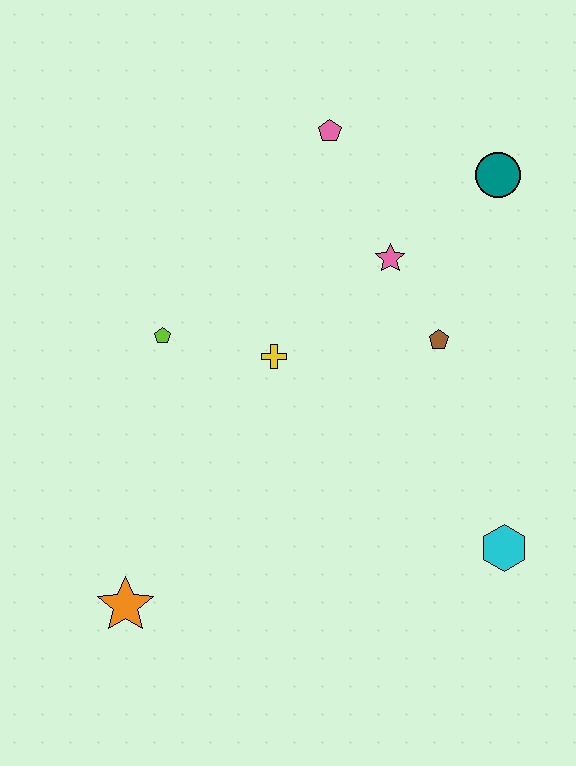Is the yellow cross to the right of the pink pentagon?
No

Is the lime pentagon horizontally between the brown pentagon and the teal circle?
No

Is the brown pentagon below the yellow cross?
No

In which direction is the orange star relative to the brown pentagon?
The orange star is to the left of the brown pentagon.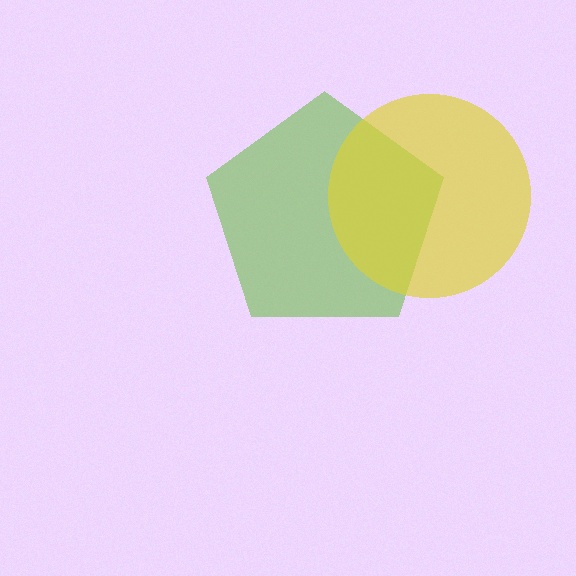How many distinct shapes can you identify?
There are 2 distinct shapes: a lime pentagon, a yellow circle.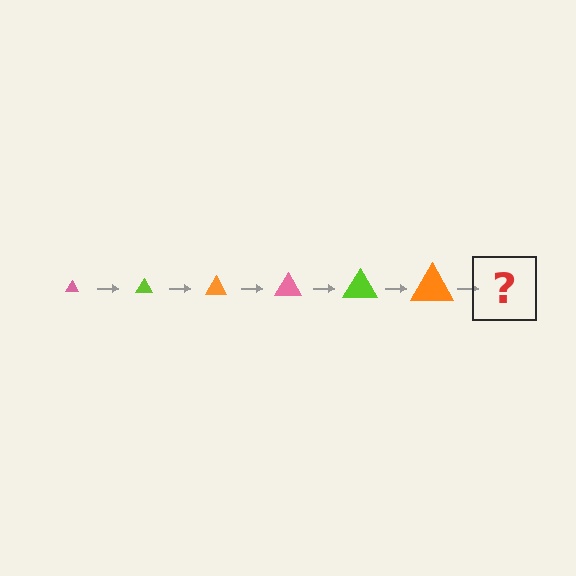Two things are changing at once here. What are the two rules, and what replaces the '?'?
The two rules are that the triangle grows larger each step and the color cycles through pink, lime, and orange. The '?' should be a pink triangle, larger than the previous one.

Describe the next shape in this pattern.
It should be a pink triangle, larger than the previous one.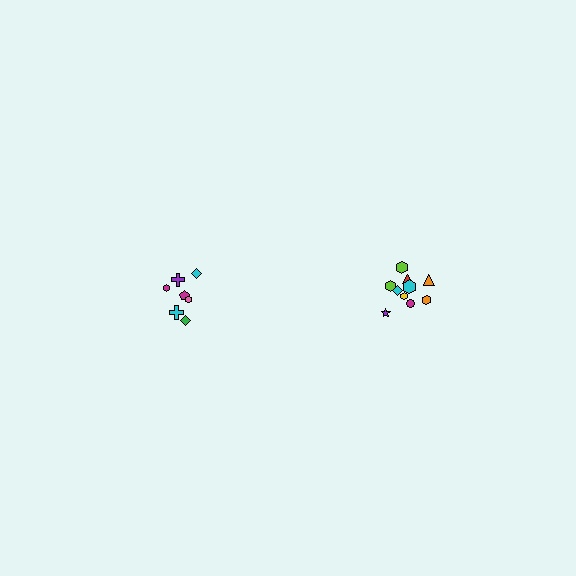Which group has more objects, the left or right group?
The right group.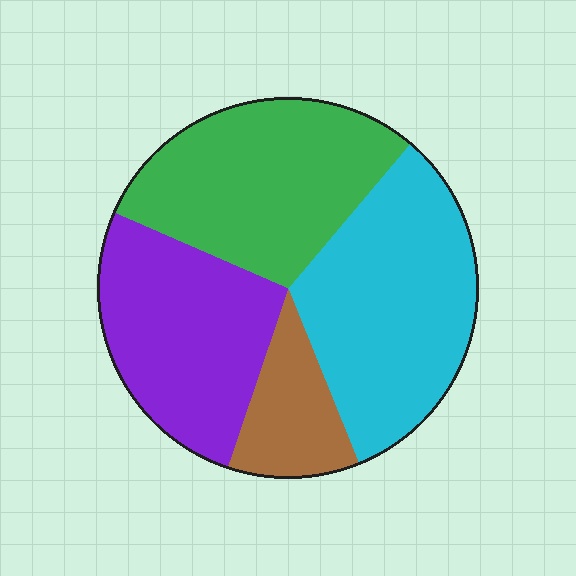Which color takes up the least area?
Brown, at roughly 10%.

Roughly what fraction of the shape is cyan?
Cyan takes up about one third (1/3) of the shape.